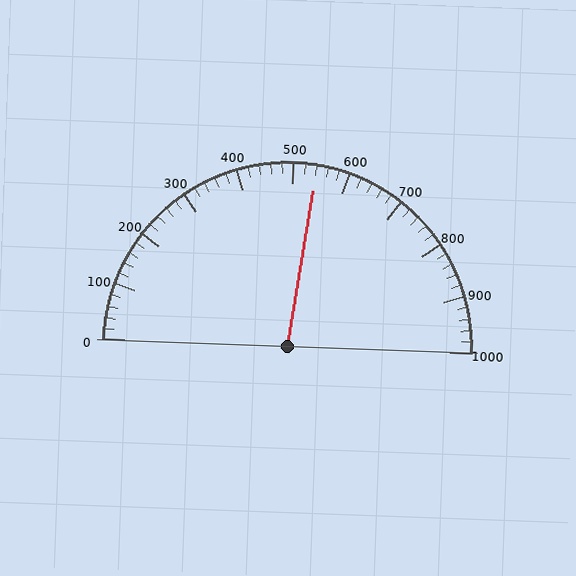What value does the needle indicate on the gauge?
The needle indicates approximately 540.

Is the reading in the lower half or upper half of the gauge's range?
The reading is in the upper half of the range (0 to 1000).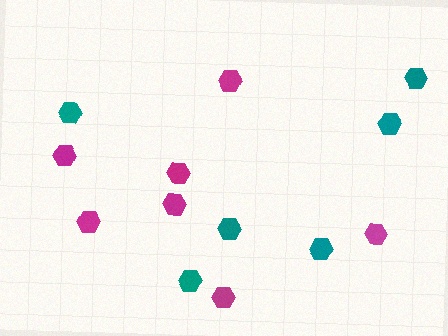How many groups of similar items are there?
There are 2 groups: one group of teal hexagons (6) and one group of magenta hexagons (7).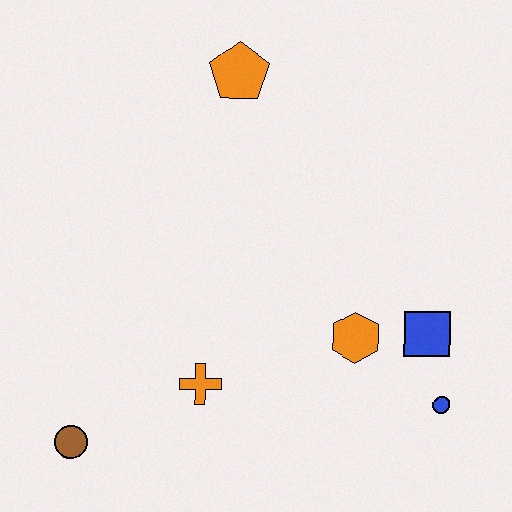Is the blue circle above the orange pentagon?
No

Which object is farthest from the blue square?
The brown circle is farthest from the blue square.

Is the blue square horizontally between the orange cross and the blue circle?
Yes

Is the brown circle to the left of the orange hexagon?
Yes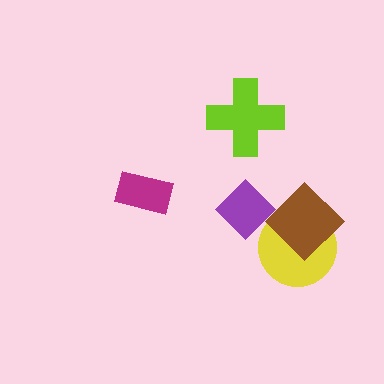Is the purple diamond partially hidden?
Yes, it is partially covered by another shape.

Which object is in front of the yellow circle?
The brown diamond is in front of the yellow circle.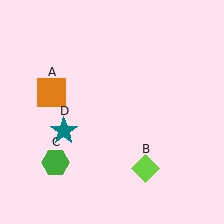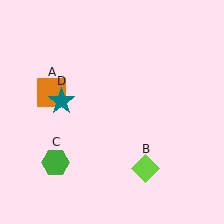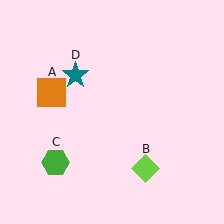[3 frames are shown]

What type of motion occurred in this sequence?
The teal star (object D) rotated clockwise around the center of the scene.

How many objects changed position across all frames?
1 object changed position: teal star (object D).